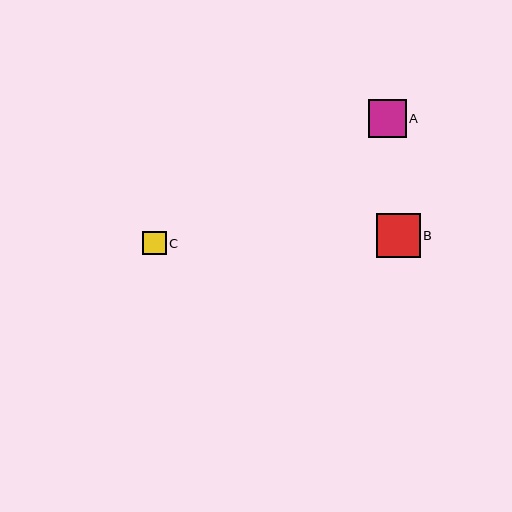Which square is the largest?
Square B is the largest with a size of approximately 44 pixels.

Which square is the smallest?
Square C is the smallest with a size of approximately 23 pixels.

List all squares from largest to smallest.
From largest to smallest: B, A, C.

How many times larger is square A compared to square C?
Square A is approximately 1.6 times the size of square C.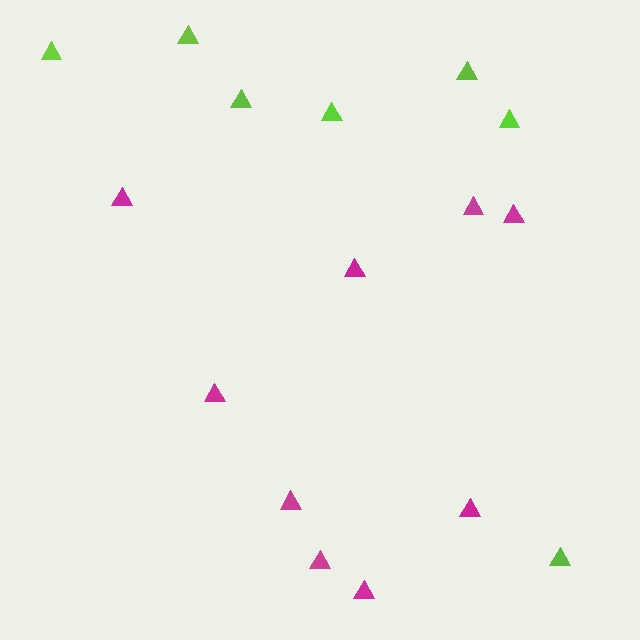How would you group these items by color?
There are 2 groups: one group of magenta triangles (9) and one group of lime triangles (7).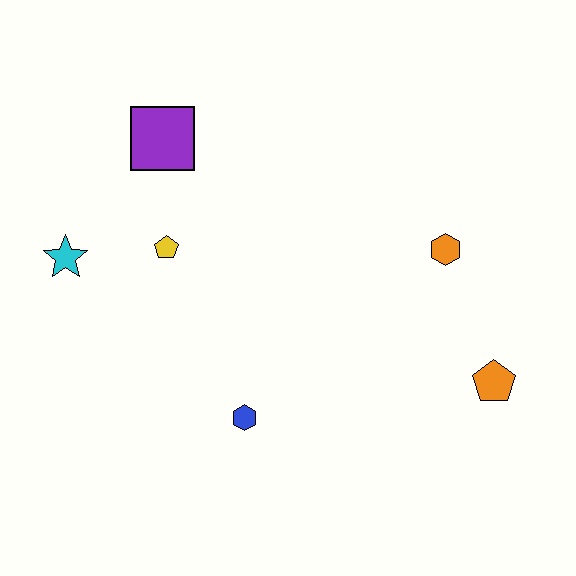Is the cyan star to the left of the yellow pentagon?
Yes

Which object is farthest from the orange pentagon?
The cyan star is farthest from the orange pentagon.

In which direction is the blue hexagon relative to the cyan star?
The blue hexagon is to the right of the cyan star.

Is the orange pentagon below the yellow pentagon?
Yes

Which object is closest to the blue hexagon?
The yellow pentagon is closest to the blue hexagon.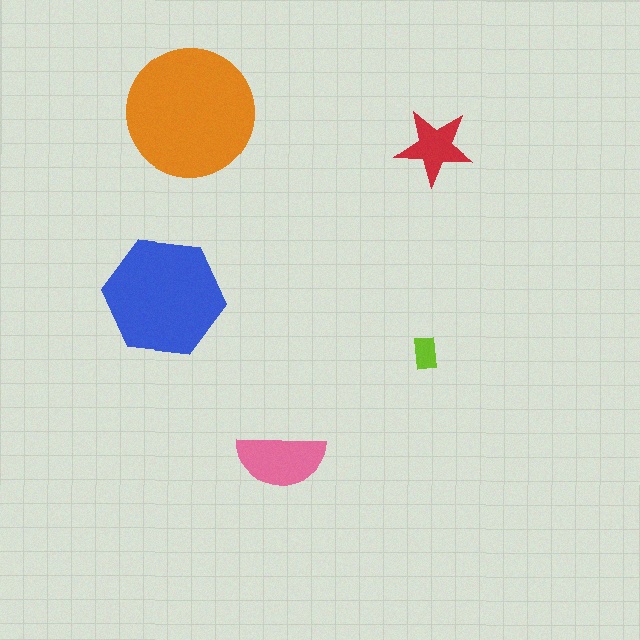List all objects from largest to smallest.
The orange circle, the blue hexagon, the pink semicircle, the red star, the lime rectangle.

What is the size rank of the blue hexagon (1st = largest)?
2nd.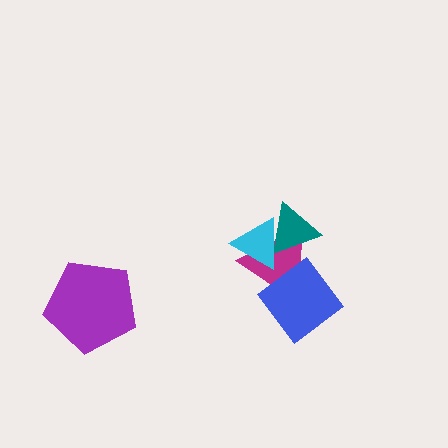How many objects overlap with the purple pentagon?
0 objects overlap with the purple pentagon.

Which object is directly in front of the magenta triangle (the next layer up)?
The teal triangle is directly in front of the magenta triangle.